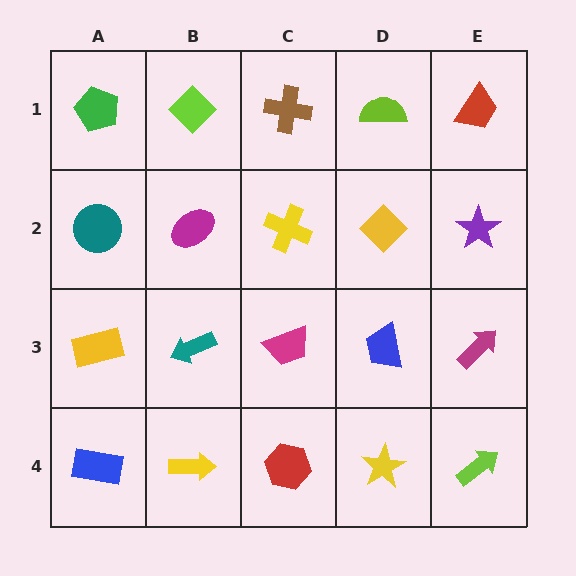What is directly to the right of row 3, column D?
A magenta arrow.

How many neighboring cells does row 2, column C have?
4.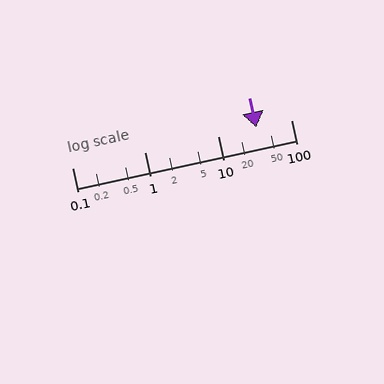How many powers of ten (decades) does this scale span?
The scale spans 3 decades, from 0.1 to 100.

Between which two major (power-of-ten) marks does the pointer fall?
The pointer is between 10 and 100.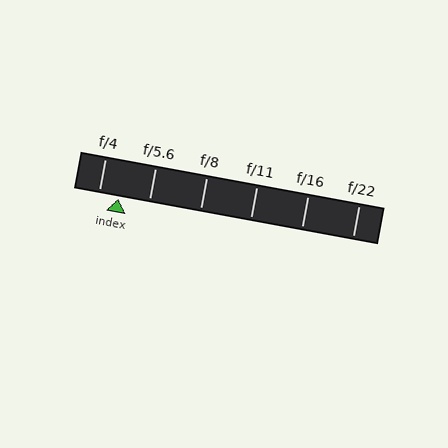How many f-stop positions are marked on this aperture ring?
There are 6 f-stop positions marked.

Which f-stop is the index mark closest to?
The index mark is closest to f/4.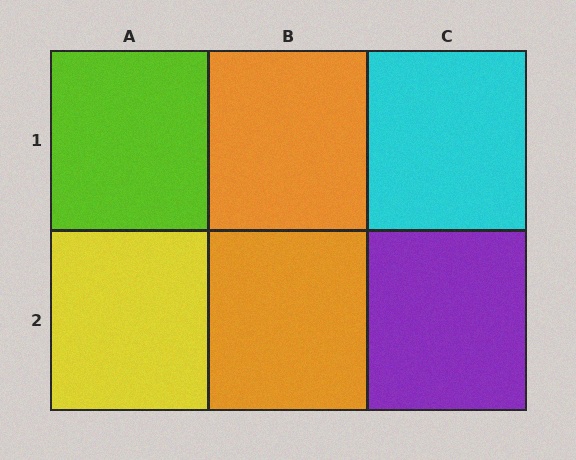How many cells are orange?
2 cells are orange.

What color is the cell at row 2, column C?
Purple.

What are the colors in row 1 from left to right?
Lime, orange, cyan.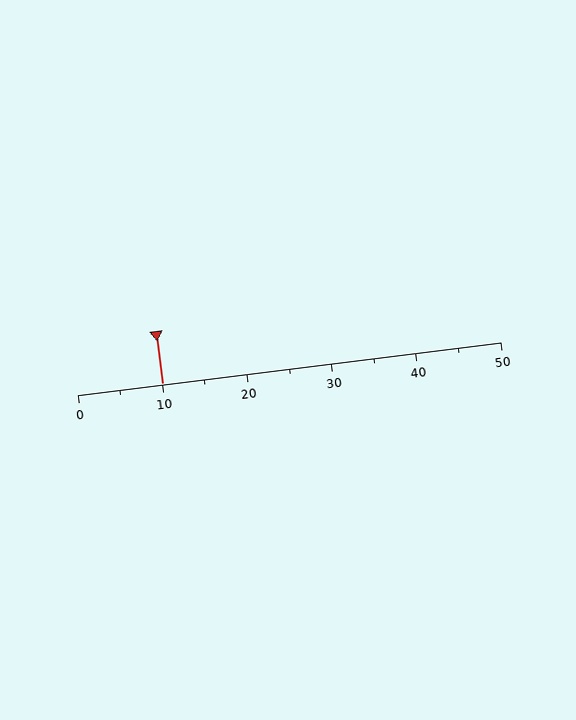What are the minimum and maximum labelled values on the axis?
The axis runs from 0 to 50.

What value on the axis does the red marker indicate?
The marker indicates approximately 10.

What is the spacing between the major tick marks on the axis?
The major ticks are spaced 10 apart.